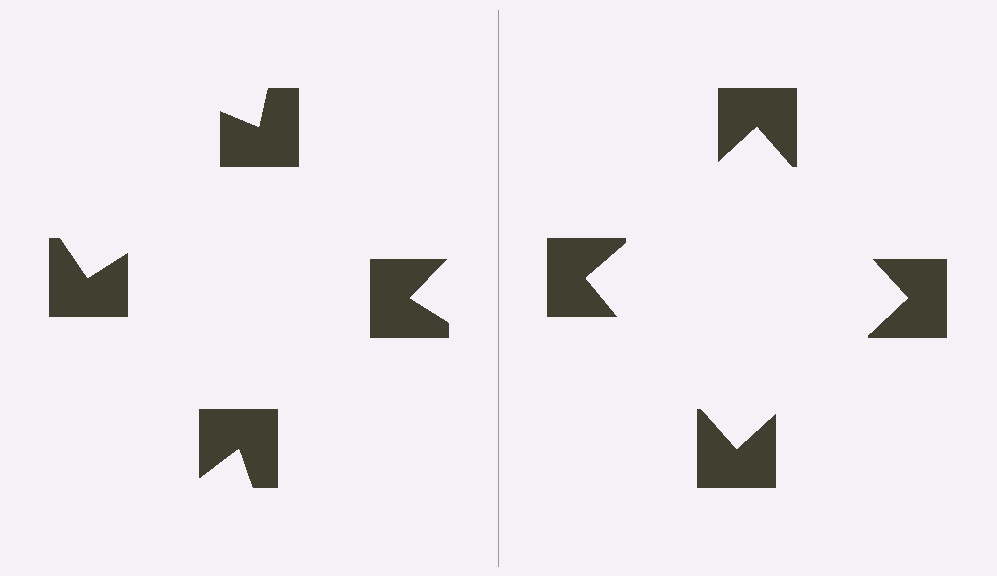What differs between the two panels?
The notched squares are positioned identically on both sides; only the wedge orientations differ. On the right they align to a square; on the left they are misaligned.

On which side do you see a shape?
An illusory square appears on the right side. On the left side the wedge cuts are rotated, so no coherent shape forms.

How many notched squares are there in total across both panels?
8 — 4 on each side.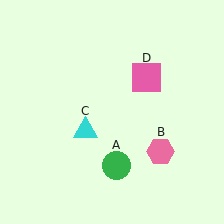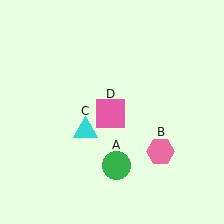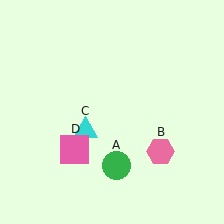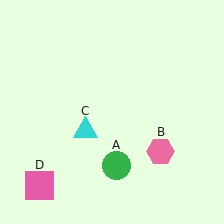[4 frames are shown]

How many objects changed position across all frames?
1 object changed position: pink square (object D).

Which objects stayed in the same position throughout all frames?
Green circle (object A) and pink hexagon (object B) and cyan triangle (object C) remained stationary.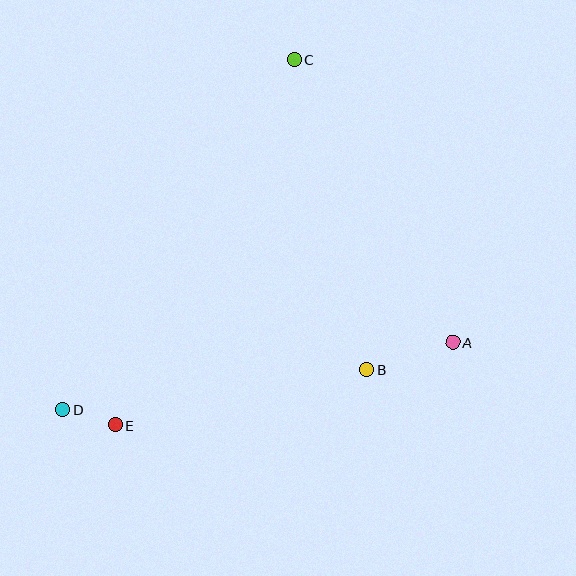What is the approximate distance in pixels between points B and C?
The distance between B and C is approximately 318 pixels.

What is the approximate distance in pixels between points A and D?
The distance between A and D is approximately 396 pixels.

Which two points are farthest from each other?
Points C and D are farthest from each other.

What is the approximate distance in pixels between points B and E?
The distance between B and E is approximately 258 pixels.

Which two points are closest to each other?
Points D and E are closest to each other.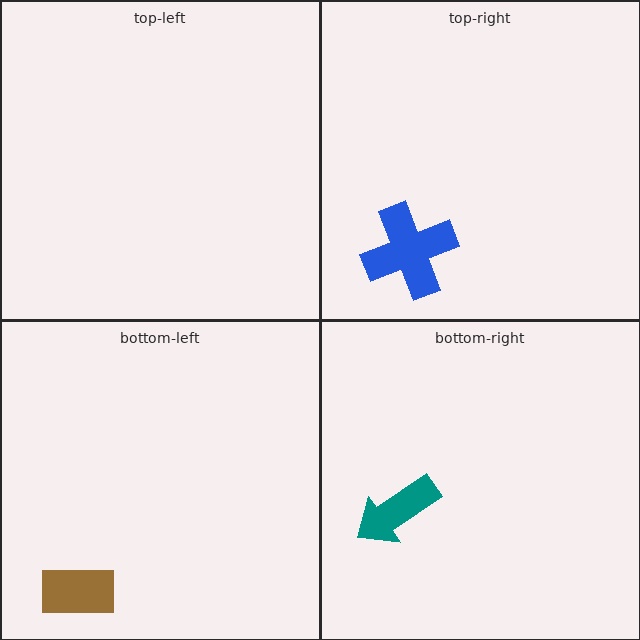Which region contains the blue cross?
The top-right region.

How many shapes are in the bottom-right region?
1.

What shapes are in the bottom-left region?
The brown rectangle.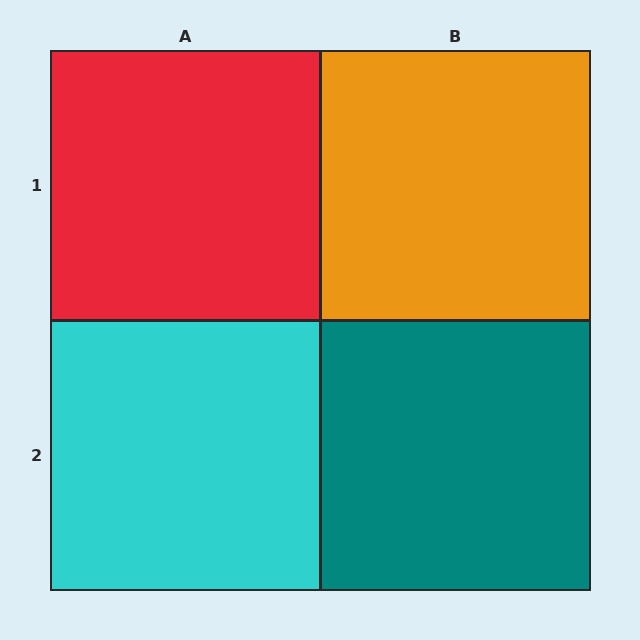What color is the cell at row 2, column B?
Teal.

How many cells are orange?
1 cell is orange.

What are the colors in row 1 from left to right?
Red, orange.